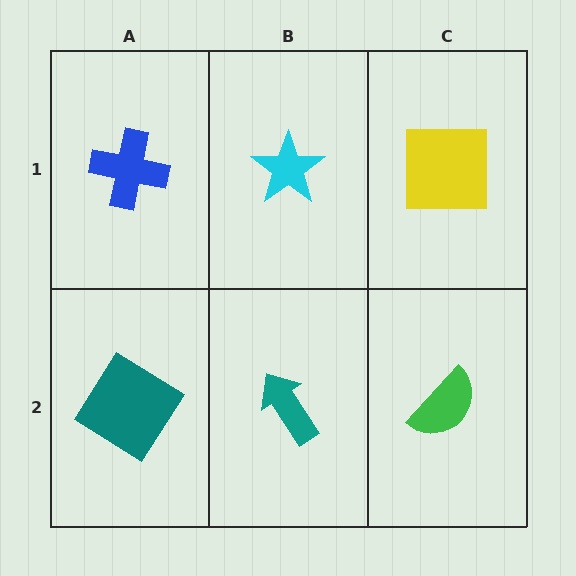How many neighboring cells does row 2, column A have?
2.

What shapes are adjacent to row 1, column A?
A teal diamond (row 2, column A), a cyan star (row 1, column B).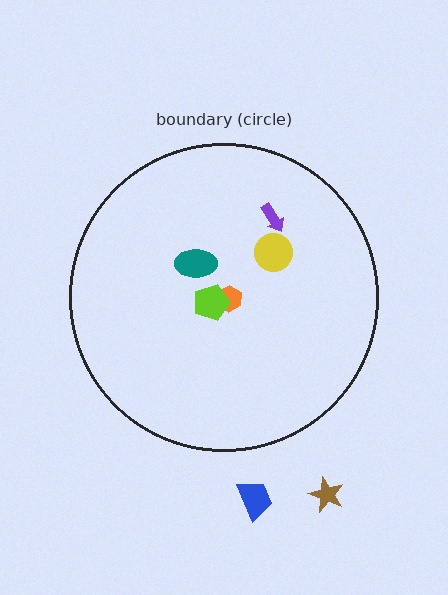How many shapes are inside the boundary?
5 inside, 2 outside.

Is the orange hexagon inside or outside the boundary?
Inside.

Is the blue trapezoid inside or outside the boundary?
Outside.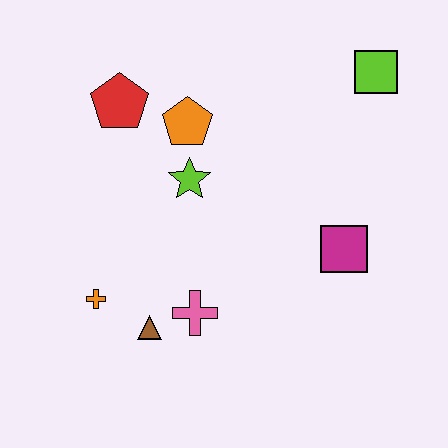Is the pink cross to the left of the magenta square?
Yes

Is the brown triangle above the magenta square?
No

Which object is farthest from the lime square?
The orange cross is farthest from the lime square.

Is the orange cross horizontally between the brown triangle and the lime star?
No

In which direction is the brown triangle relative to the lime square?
The brown triangle is below the lime square.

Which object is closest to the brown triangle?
The pink cross is closest to the brown triangle.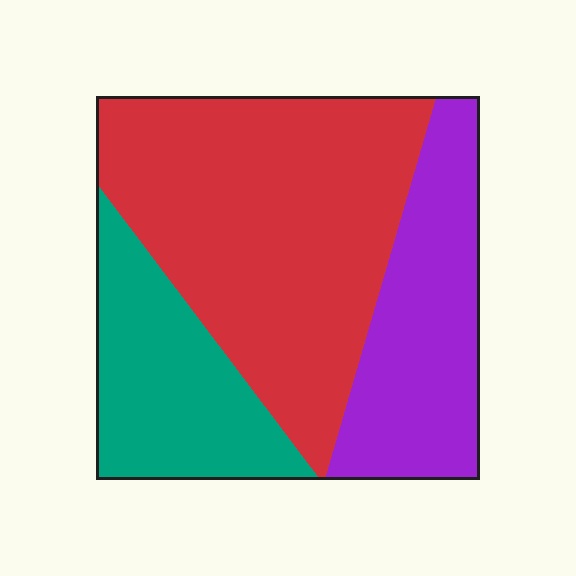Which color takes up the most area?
Red, at roughly 50%.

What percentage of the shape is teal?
Teal covers 23% of the shape.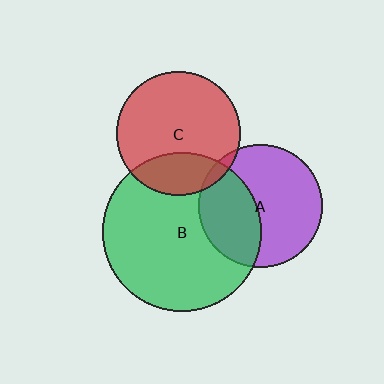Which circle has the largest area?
Circle B (green).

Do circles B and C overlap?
Yes.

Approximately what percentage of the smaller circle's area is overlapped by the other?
Approximately 25%.